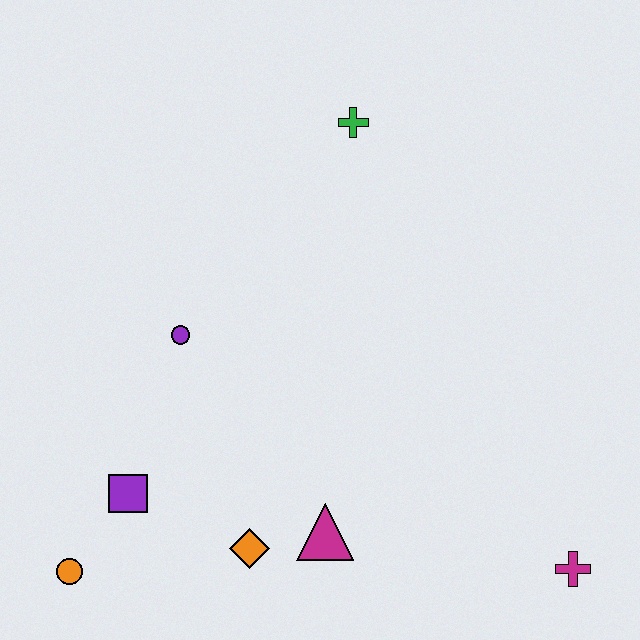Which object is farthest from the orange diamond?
The green cross is farthest from the orange diamond.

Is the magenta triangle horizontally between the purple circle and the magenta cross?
Yes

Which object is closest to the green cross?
The purple circle is closest to the green cross.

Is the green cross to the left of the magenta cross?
Yes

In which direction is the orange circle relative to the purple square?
The orange circle is below the purple square.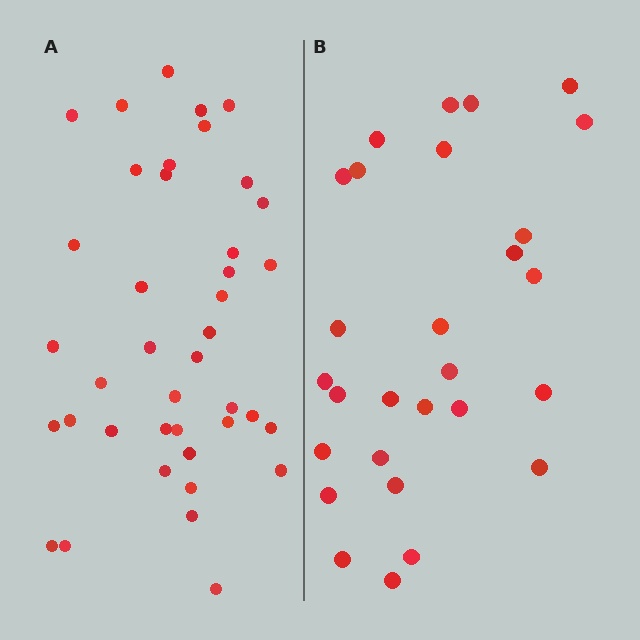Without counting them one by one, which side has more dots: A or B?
Region A (the left region) has more dots.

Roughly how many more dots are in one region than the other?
Region A has roughly 12 or so more dots than region B.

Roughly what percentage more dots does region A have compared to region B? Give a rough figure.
About 45% more.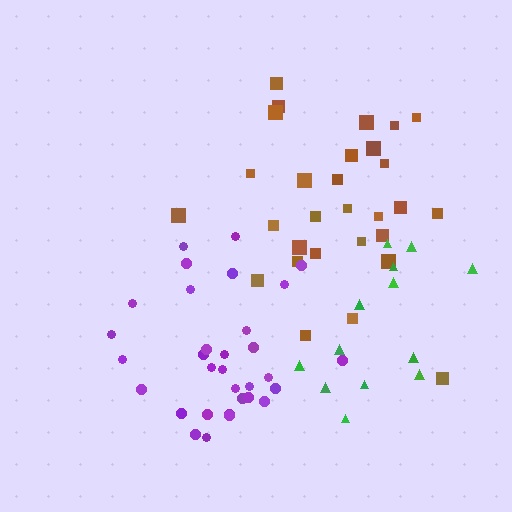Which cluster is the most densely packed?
Purple.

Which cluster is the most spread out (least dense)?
Green.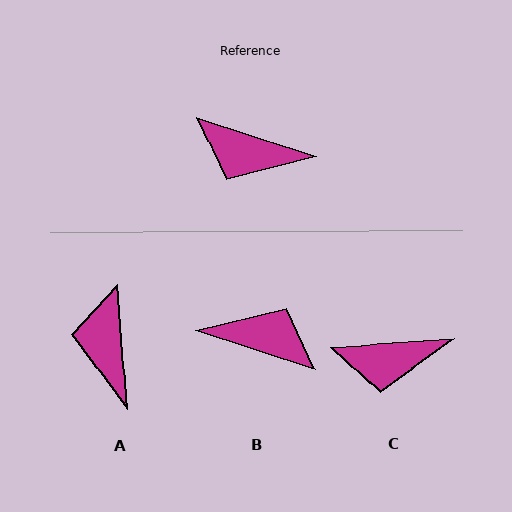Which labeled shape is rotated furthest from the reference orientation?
B, about 180 degrees away.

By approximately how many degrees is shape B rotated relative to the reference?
Approximately 180 degrees counter-clockwise.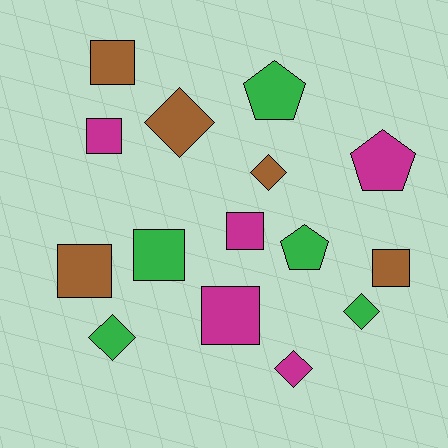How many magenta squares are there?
There are 3 magenta squares.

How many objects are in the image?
There are 15 objects.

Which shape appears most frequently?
Square, with 7 objects.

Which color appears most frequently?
Magenta, with 5 objects.